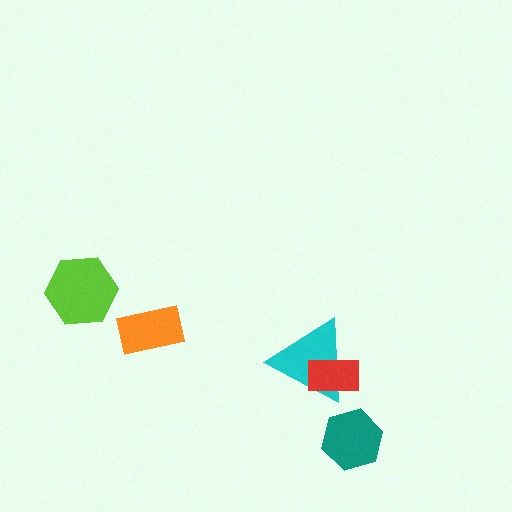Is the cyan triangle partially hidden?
Yes, it is partially covered by another shape.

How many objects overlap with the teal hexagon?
0 objects overlap with the teal hexagon.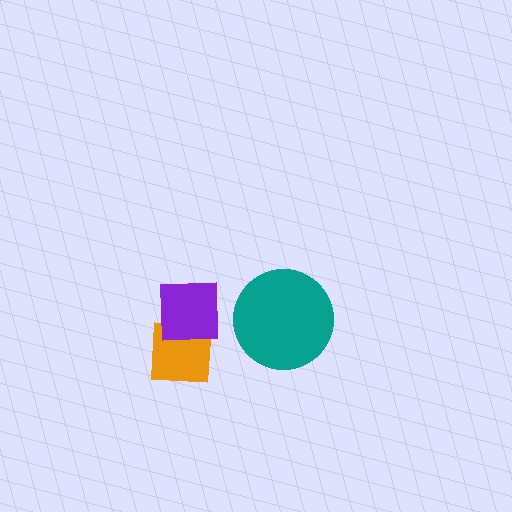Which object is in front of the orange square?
The purple square is in front of the orange square.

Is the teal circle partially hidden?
No, no other shape covers it.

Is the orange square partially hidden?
Yes, it is partially covered by another shape.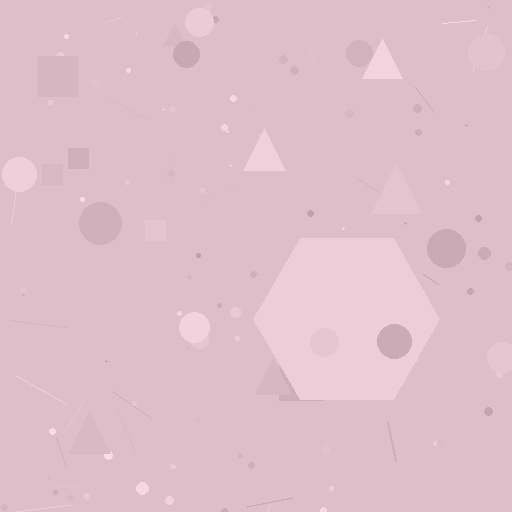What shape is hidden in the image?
A hexagon is hidden in the image.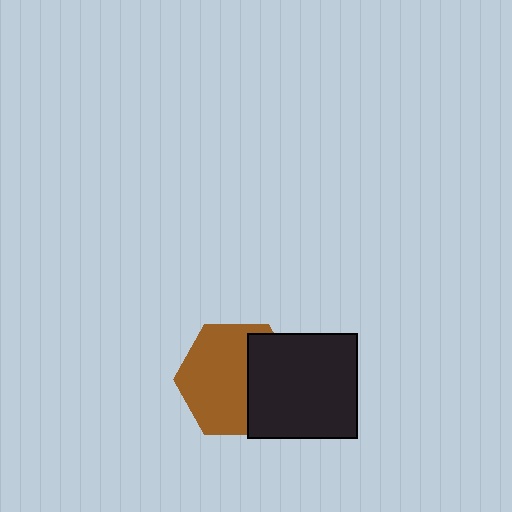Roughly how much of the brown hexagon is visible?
About half of it is visible (roughly 63%).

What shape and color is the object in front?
The object in front is a black rectangle.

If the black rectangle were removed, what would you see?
You would see the complete brown hexagon.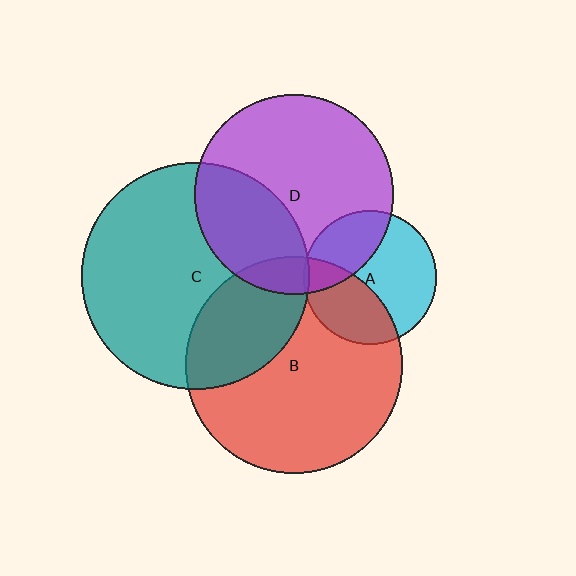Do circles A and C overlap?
Yes.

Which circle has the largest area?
Circle C (teal).